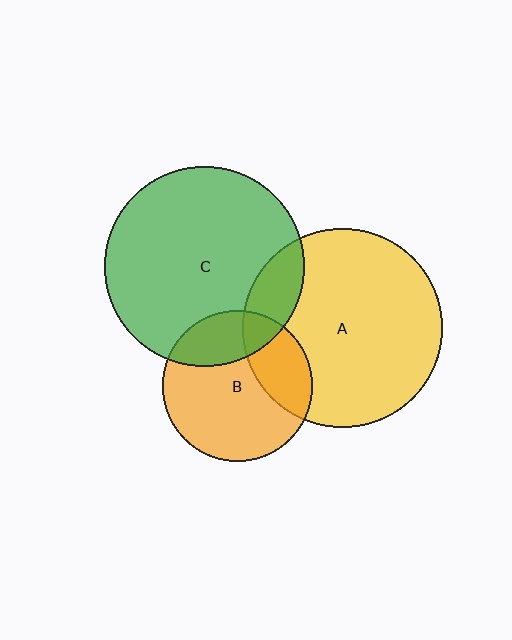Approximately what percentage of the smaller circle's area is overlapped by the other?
Approximately 25%.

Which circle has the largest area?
Circle C (green).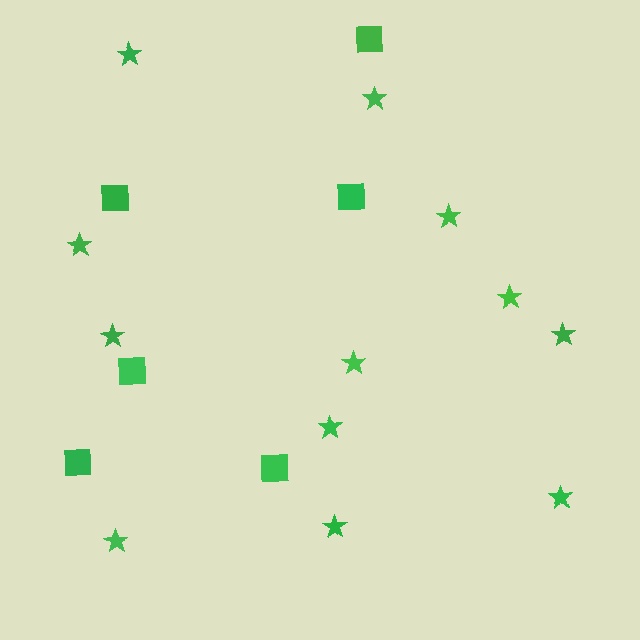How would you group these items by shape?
There are 2 groups: one group of squares (6) and one group of stars (12).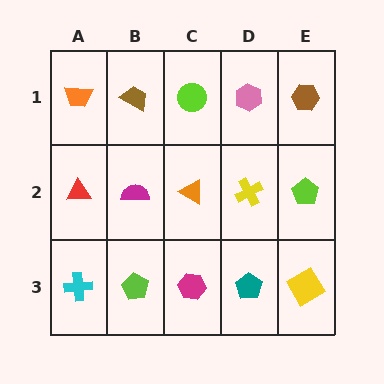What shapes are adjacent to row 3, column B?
A magenta semicircle (row 2, column B), a cyan cross (row 3, column A), a magenta hexagon (row 3, column C).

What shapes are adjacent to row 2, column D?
A pink hexagon (row 1, column D), a teal pentagon (row 3, column D), an orange triangle (row 2, column C), a lime pentagon (row 2, column E).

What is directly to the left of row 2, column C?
A magenta semicircle.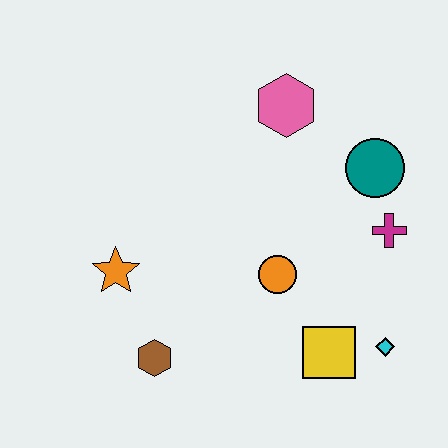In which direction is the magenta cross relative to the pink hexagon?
The magenta cross is below the pink hexagon.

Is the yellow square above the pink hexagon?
No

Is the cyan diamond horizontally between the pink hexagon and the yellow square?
No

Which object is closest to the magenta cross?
The teal circle is closest to the magenta cross.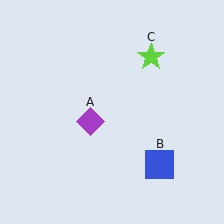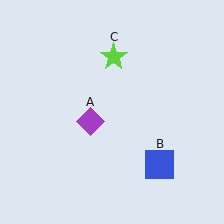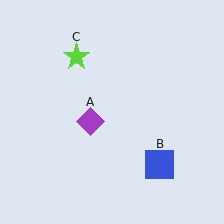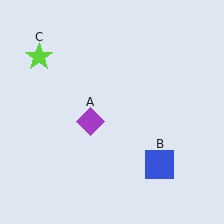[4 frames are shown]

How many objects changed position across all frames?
1 object changed position: lime star (object C).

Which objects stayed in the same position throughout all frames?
Purple diamond (object A) and blue square (object B) remained stationary.